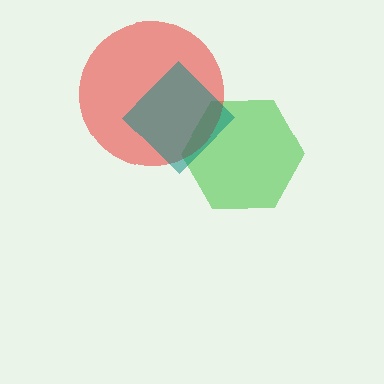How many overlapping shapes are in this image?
There are 3 overlapping shapes in the image.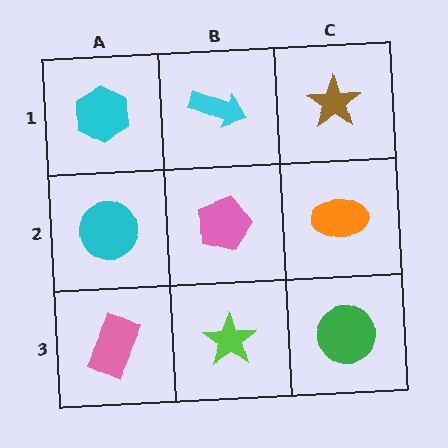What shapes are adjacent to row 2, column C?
A brown star (row 1, column C), a green circle (row 3, column C), a pink pentagon (row 2, column B).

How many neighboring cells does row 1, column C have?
2.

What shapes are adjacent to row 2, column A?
A cyan hexagon (row 1, column A), a pink rectangle (row 3, column A), a pink pentagon (row 2, column B).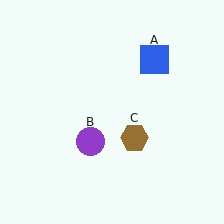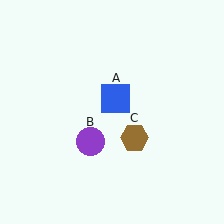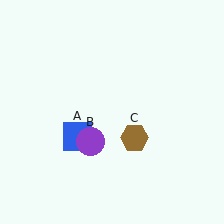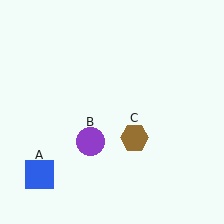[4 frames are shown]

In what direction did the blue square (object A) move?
The blue square (object A) moved down and to the left.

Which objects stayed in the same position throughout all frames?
Purple circle (object B) and brown hexagon (object C) remained stationary.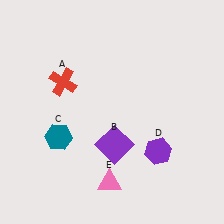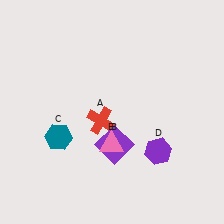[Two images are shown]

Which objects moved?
The objects that moved are: the red cross (A), the pink triangle (E).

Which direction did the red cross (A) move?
The red cross (A) moved down.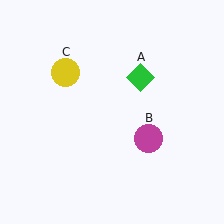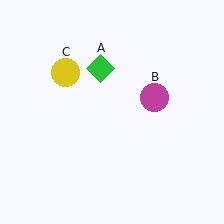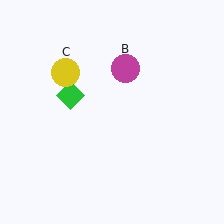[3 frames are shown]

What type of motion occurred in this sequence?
The green diamond (object A), magenta circle (object B) rotated counterclockwise around the center of the scene.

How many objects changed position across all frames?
2 objects changed position: green diamond (object A), magenta circle (object B).